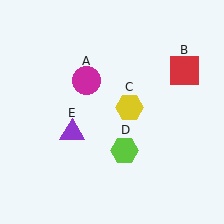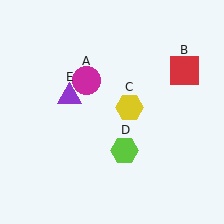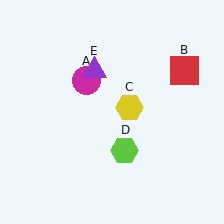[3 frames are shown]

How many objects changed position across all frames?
1 object changed position: purple triangle (object E).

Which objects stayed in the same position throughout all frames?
Magenta circle (object A) and red square (object B) and yellow hexagon (object C) and lime hexagon (object D) remained stationary.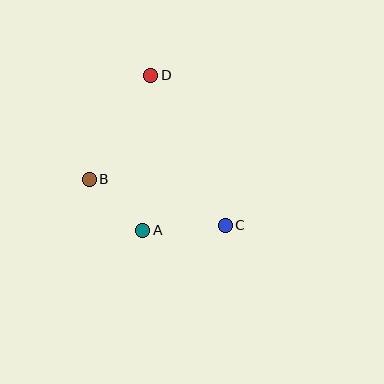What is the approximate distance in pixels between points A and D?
The distance between A and D is approximately 155 pixels.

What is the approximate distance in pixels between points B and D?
The distance between B and D is approximately 121 pixels.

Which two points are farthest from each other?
Points C and D are farthest from each other.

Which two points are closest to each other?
Points A and B are closest to each other.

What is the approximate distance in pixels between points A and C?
The distance between A and C is approximately 83 pixels.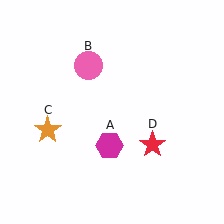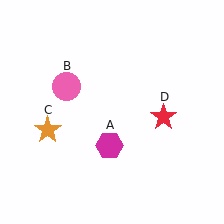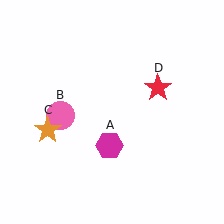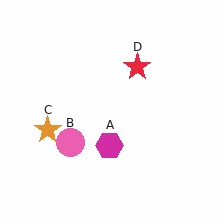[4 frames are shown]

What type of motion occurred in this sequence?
The pink circle (object B), red star (object D) rotated counterclockwise around the center of the scene.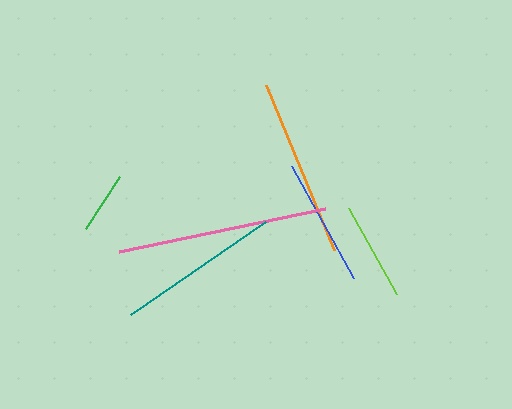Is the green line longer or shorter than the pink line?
The pink line is longer than the green line.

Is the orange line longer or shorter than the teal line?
The orange line is longer than the teal line.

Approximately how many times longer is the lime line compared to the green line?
The lime line is approximately 1.6 times the length of the green line.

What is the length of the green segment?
The green segment is approximately 63 pixels long.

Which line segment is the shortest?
The green line is the shortest at approximately 63 pixels.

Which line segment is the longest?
The pink line is the longest at approximately 210 pixels.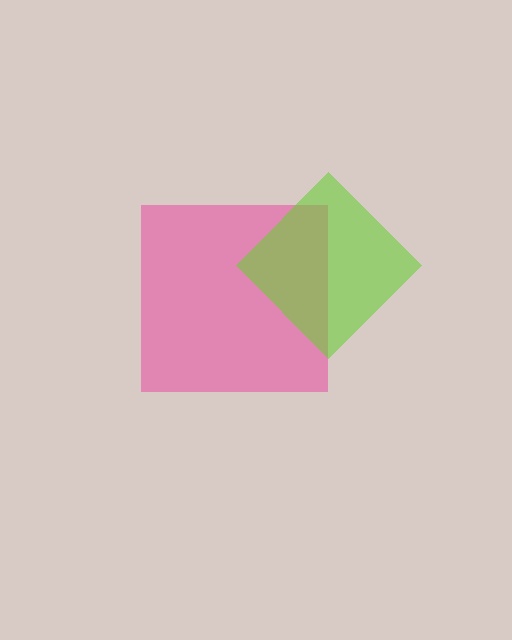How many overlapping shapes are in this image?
There are 2 overlapping shapes in the image.